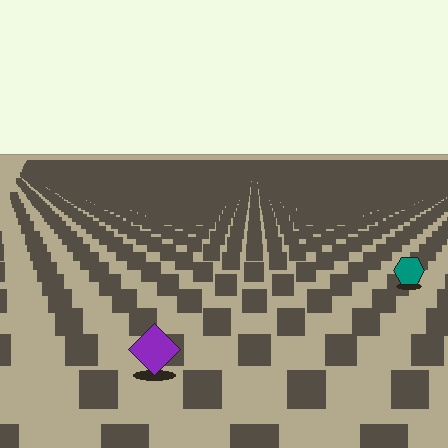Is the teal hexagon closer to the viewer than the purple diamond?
No. The purple diamond is closer — you can tell from the texture gradient: the ground texture is coarser near it.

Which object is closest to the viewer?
The purple diamond is closest. The texture marks near it are larger and more spread out.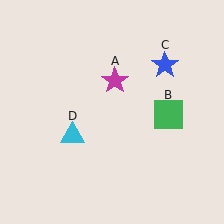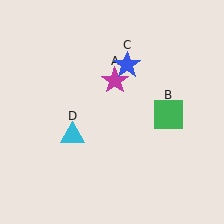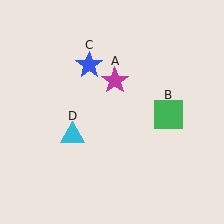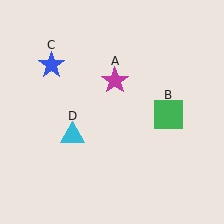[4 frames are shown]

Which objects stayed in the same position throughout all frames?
Magenta star (object A) and green square (object B) and cyan triangle (object D) remained stationary.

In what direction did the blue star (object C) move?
The blue star (object C) moved left.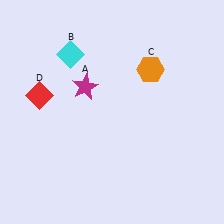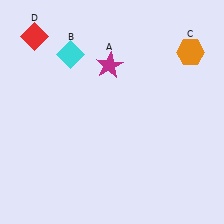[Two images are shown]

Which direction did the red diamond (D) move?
The red diamond (D) moved up.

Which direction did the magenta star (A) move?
The magenta star (A) moved right.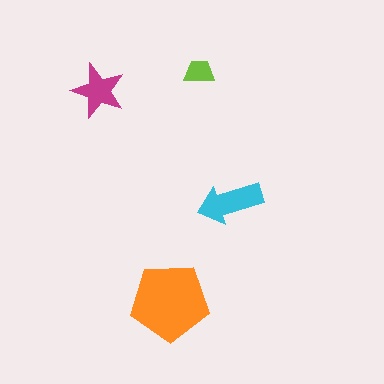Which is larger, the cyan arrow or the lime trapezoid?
The cyan arrow.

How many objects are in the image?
There are 4 objects in the image.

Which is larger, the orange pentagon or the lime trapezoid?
The orange pentagon.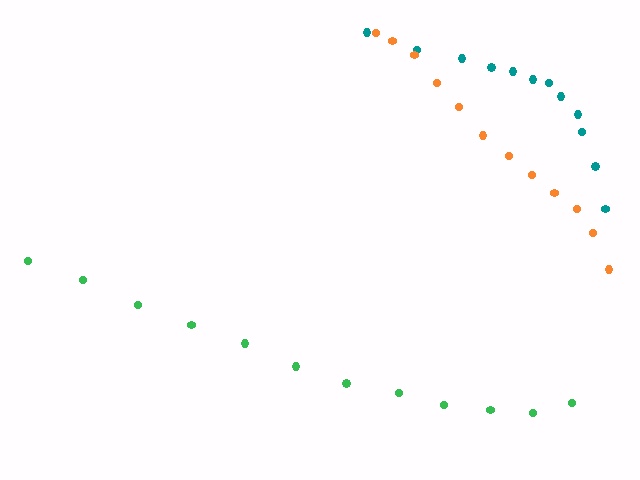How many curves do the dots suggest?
There are 3 distinct paths.